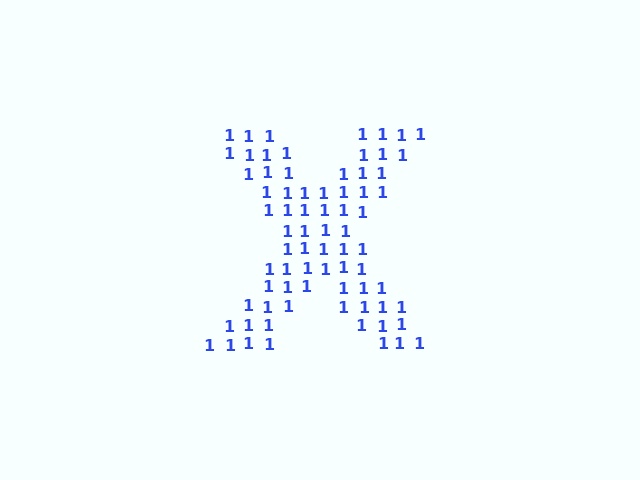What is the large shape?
The large shape is the letter X.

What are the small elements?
The small elements are digit 1's.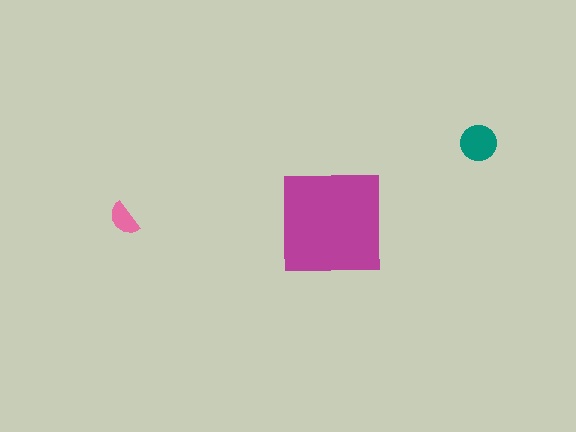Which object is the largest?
The magenta square.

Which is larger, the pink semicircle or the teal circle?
The teal circle.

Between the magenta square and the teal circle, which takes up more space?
The magenta square.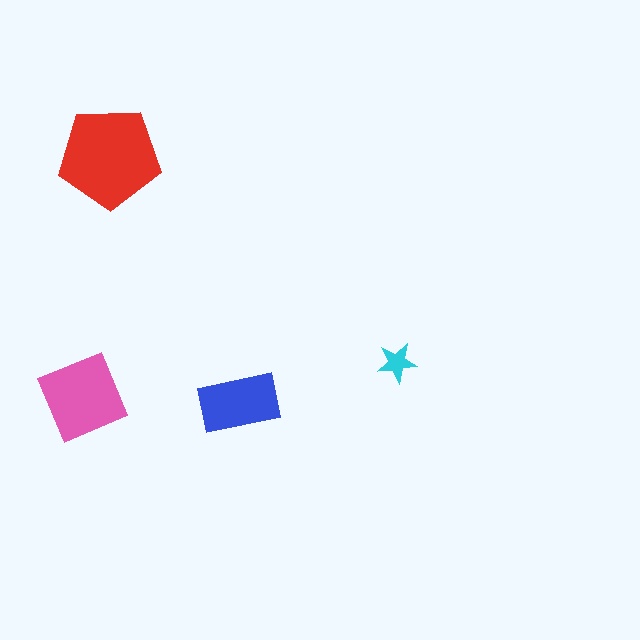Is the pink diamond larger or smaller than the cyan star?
Larger.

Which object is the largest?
The red pentagon.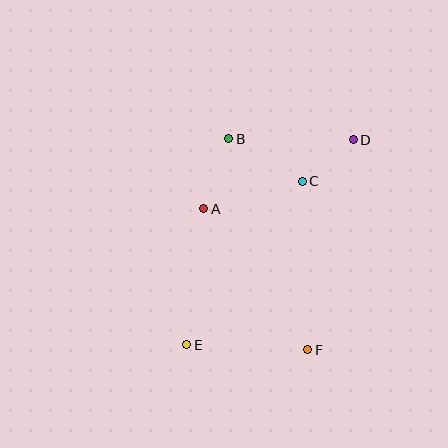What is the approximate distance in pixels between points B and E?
The distance between B and E is approximately 210 pixels.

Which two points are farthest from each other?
Points D and E are farthest from each other.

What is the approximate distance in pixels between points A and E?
The distance between A and E is approximately 137 pixels.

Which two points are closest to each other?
Points C and D are closest to each other.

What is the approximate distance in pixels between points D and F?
The distance between D and F is approximately 215 pixels.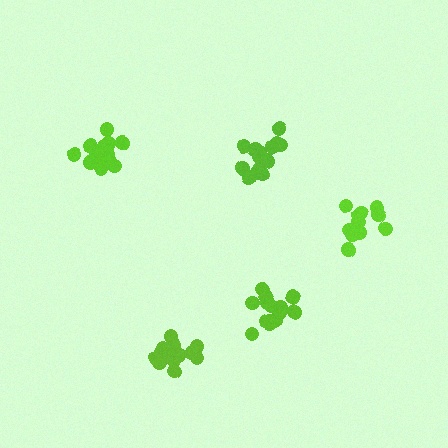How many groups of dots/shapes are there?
There are 5 groups.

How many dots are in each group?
Group 1: 14 dots, Group 2: 14 dots, Group 3: 15 dots, Group 4: 11 dots, Group 5: 15 dots (69 total).